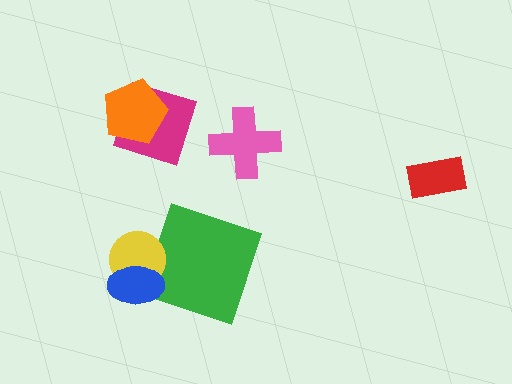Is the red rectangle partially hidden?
No, no other shape covers it.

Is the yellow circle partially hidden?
Yes, it is partially covered by another shape.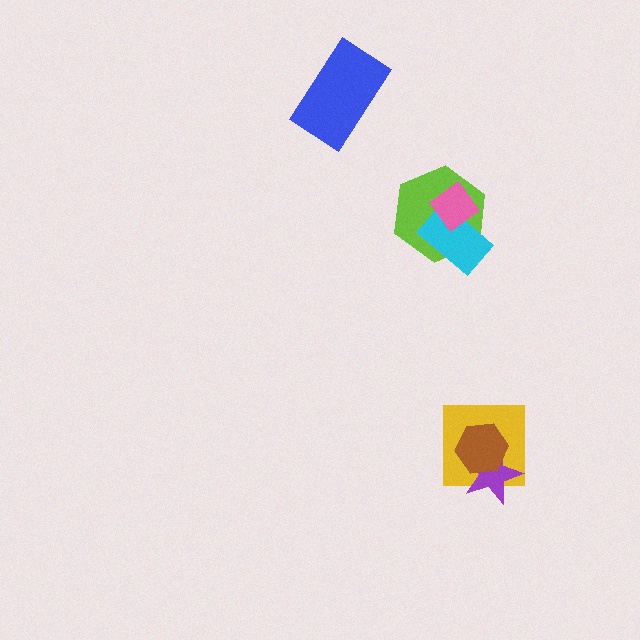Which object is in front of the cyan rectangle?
The pink diamond is in front of the cyan rectangle.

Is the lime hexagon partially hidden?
Yes, it is partially covered by another shape.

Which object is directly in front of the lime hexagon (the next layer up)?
The cyan rectangle is directly in front of the lime hexagon.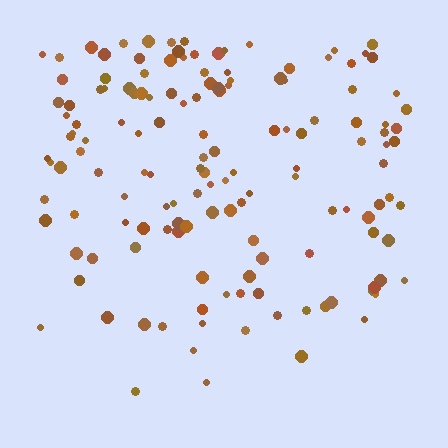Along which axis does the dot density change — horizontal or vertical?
Vertical.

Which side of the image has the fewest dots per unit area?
The bottom.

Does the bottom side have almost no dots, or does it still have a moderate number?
Still a moderate number, just noticeably fewer than the top.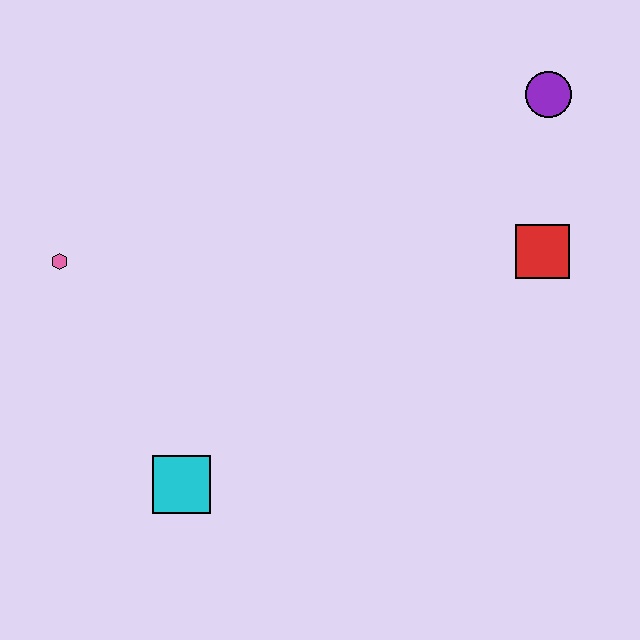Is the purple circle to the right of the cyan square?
Yes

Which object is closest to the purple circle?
The red square is closest to the purple circle.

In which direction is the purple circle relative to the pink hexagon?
The purple circle is to the right of the pink hexagon.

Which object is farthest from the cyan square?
The purple circle is farthest from the cyan square.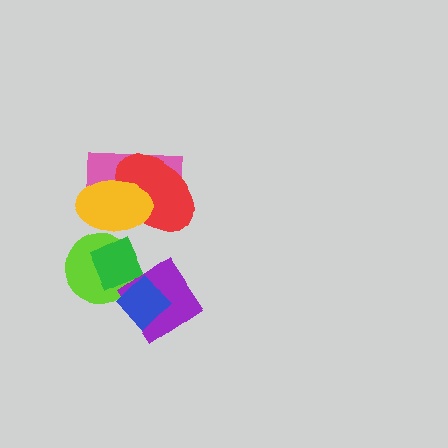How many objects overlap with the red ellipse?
2 objects overlap with the red ellipse.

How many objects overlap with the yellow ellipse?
4 objects overlap with the yellow ellipse.